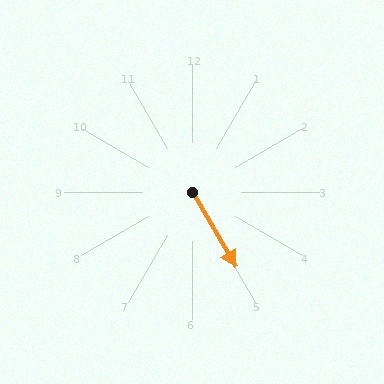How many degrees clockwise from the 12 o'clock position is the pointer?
Approximately 150 degrees.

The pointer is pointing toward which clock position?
Roughly 5 o'clock.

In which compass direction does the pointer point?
Southeast.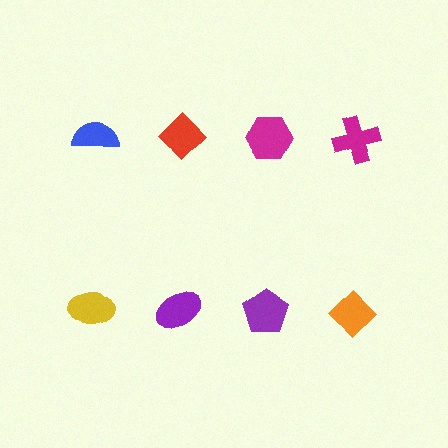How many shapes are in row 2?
4 shapes.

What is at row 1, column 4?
A magenta cross.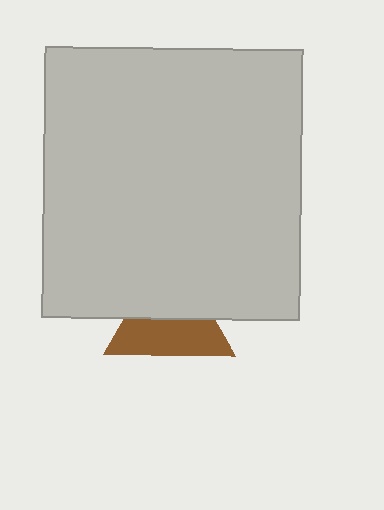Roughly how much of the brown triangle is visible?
About half of it is visible (roughly 53%).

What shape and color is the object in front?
The object in front is a light gray rectangle.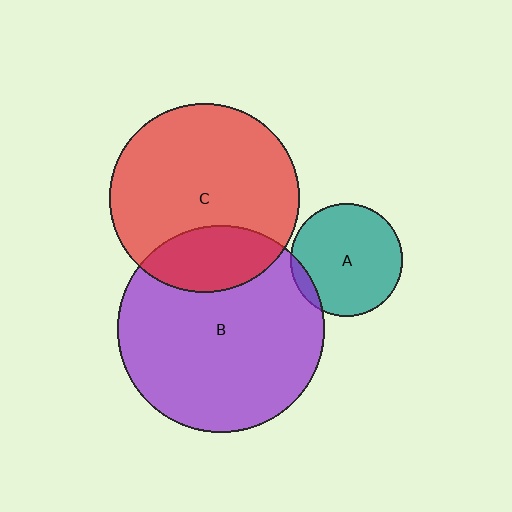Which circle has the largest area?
Circle B (purple).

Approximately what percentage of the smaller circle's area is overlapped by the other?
Approximately 10%.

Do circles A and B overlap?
Yes.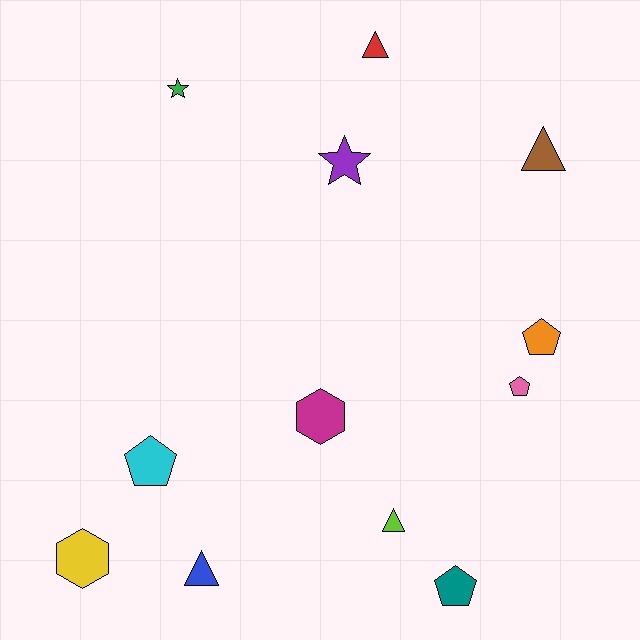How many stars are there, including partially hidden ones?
There are 2 stars.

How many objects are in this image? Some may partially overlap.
There are 12 objects.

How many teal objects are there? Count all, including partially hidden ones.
There is 1 teal object.